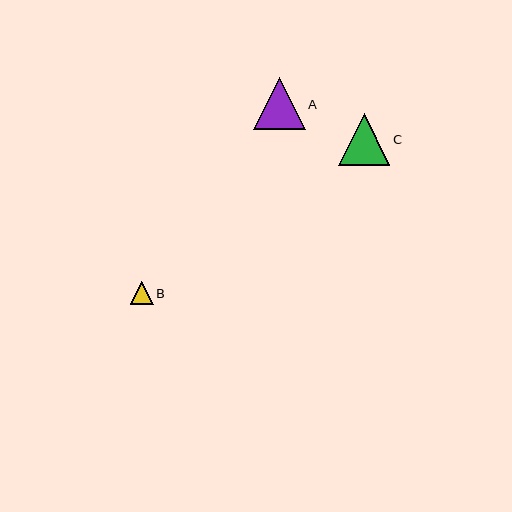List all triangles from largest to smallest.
From largest to smallest: A, C, B.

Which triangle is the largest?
Triangle A is the largest with a size of approximately 52 pixels.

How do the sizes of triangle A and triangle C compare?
Triangle A and triangle C are approximately the same size.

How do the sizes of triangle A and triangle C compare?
Triangle A and triangle C are approximately the same size.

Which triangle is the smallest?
Triangle B is the smallest with a size of approximately 23 pixels.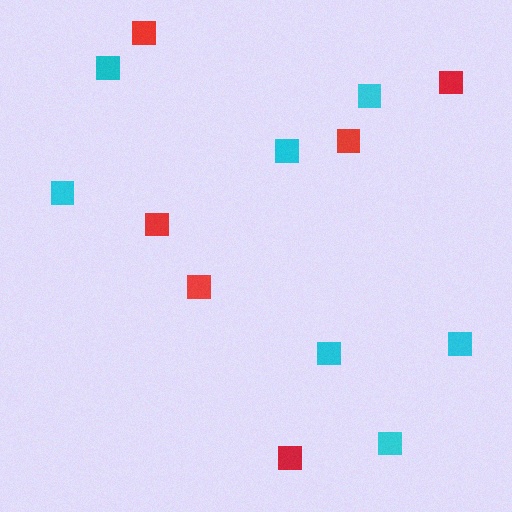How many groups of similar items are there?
There are 2 groups: one group of cyan squares (7) and one group of red squares (6).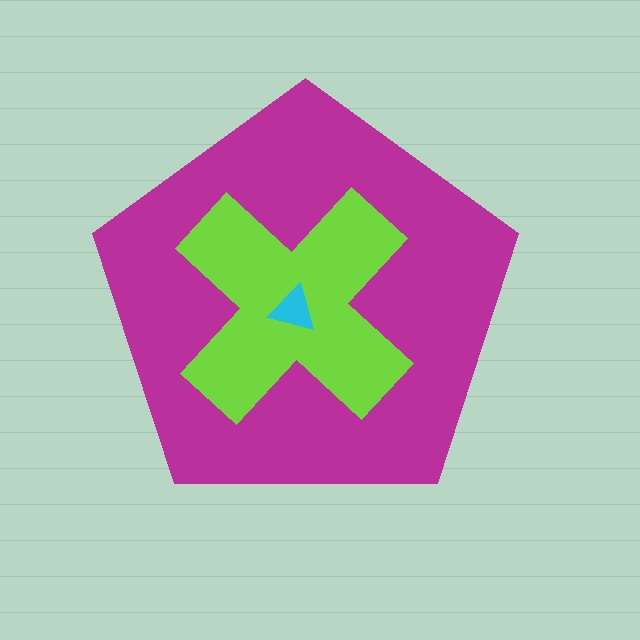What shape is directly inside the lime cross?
The cyan triangle.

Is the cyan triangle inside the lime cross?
Yes.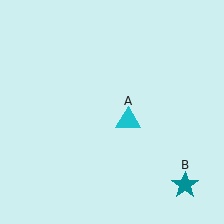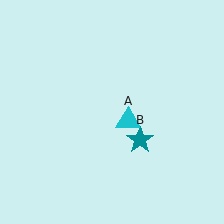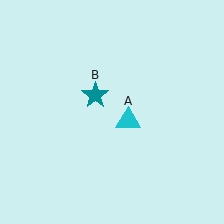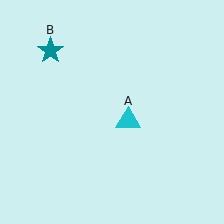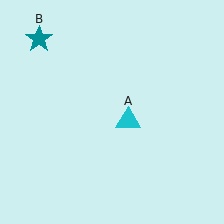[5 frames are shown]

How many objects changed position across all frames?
1 object changed position: teal star (object B).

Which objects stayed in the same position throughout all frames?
Cyan triangle (object A) remained stationary.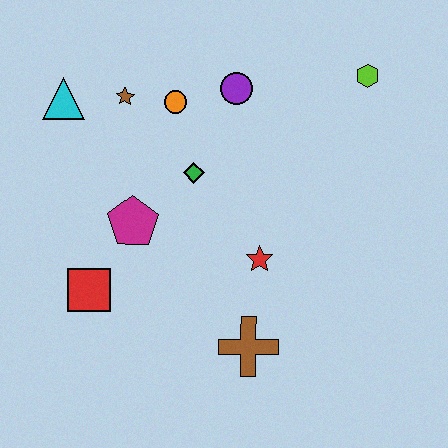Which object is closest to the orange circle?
The brown star is closest to the orange circle.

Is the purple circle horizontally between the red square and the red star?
Yes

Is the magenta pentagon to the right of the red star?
No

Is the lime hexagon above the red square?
Yes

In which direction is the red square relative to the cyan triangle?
The red square is below the cyan triangle.